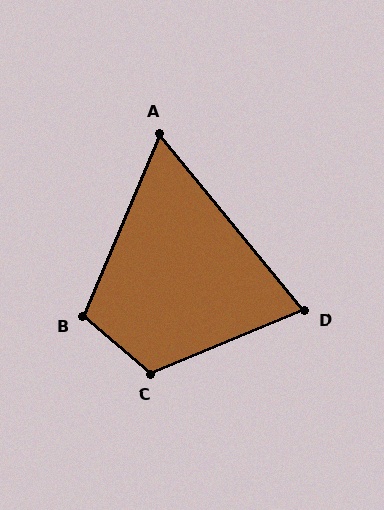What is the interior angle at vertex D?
Approximately 73 degrees (acute).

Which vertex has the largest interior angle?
C, at approximately 118 degrees.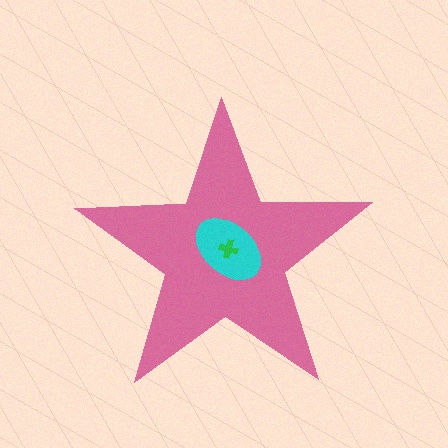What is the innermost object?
The green cross.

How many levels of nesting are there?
3.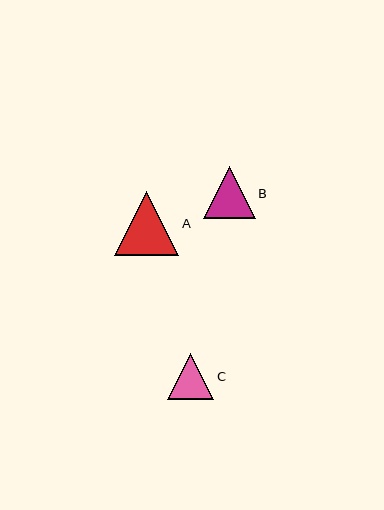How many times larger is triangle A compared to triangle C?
Triangle A is approximately 1.4 times the size of triangle C.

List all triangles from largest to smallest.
From largest to smallest: A, B, C.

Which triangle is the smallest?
Triangle C is the smallest with a size of approximately 46 pixels.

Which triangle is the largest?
Triangle A is the largest with a size of approximately 64 pixels.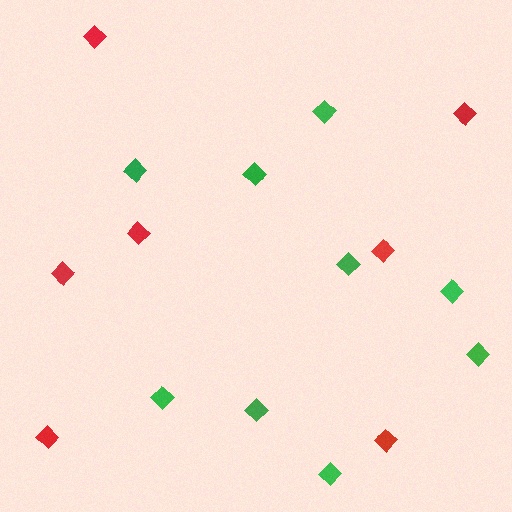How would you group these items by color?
There are 2 groups: one group of green diamonds (9) and one group of red diamonds (7).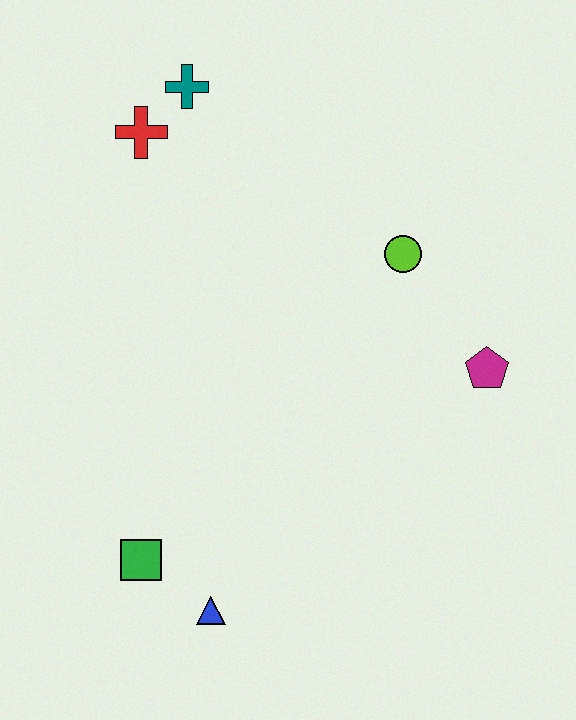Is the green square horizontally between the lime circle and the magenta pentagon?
No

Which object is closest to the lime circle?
The magenta pentagon is closest to the lime circle.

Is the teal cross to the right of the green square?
Yes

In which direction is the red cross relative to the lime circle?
The red cross is to the left of the lime circle.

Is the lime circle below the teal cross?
Yes